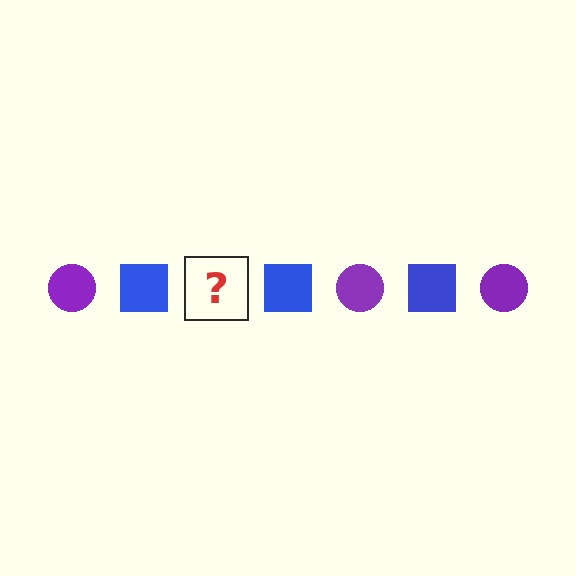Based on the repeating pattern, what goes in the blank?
The blank should be a purple circle.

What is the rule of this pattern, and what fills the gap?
The rule is that the pattern alternates between purple circle and blue square. The gap should be filled with a purple circle.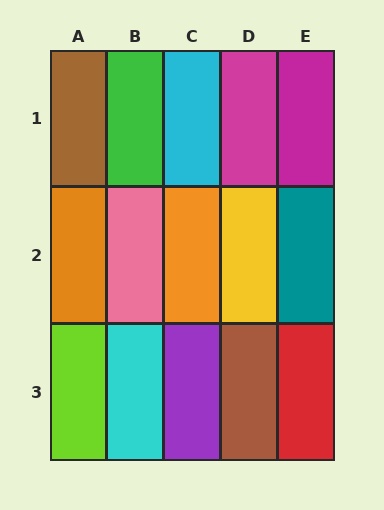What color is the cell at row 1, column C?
Cyan.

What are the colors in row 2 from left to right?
Orange, pink, orange, yellow, teal.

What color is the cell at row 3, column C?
Purple.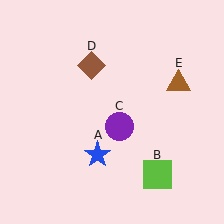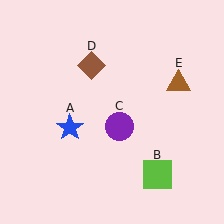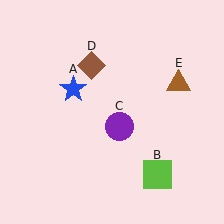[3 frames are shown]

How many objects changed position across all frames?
1 object changed position: blue star (object A).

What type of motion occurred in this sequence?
The blue star (object A) rotated clockwise around the center of the scene.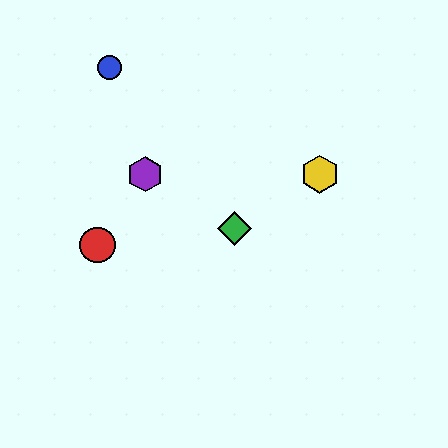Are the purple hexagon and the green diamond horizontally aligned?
No, the purple hexagon is at y≈174 and the green diamond is at y≈229.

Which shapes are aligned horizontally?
The yellow hexagon, the purple hexagon are aligned horizontally.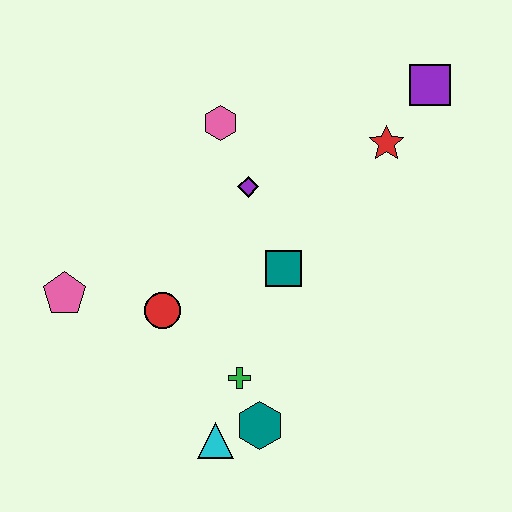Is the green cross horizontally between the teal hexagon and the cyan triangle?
Yes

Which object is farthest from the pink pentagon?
The purple square is farthest from the pink pentagon.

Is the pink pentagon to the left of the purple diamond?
Yes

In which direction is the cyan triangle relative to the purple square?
The cyan triangle is below the purple square.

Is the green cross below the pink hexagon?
Yes